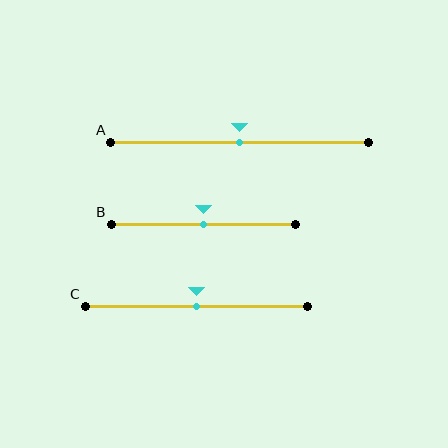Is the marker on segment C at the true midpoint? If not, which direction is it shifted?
Yes, the marker on segment C is at the true midpoint.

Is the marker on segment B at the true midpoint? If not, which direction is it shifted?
Yes, the marker on segment B is at the true midpoint.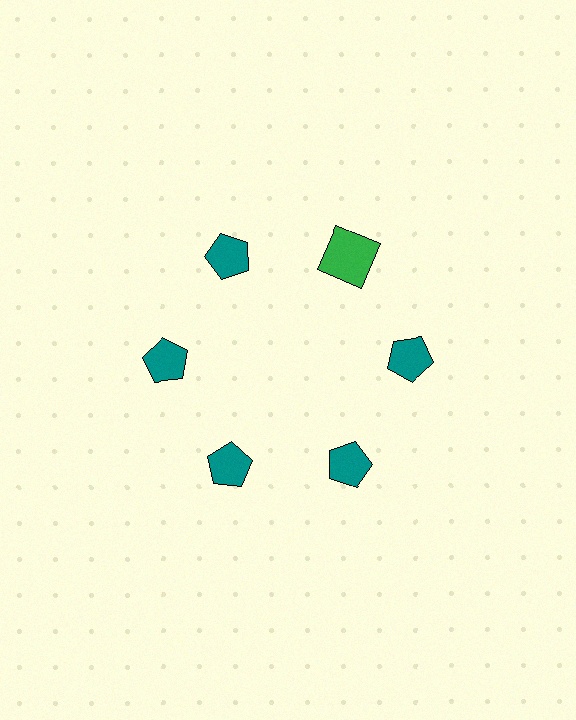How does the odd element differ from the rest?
It differs in both color (green instead of teal) and shape (square instead of pentagon).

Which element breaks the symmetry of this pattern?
The green square at roughly the 1 o'clock position breaks the symmetry. All other shapes are teal pentagons.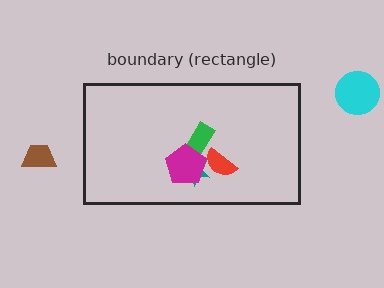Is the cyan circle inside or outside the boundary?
Outside.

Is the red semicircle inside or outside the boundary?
Inside.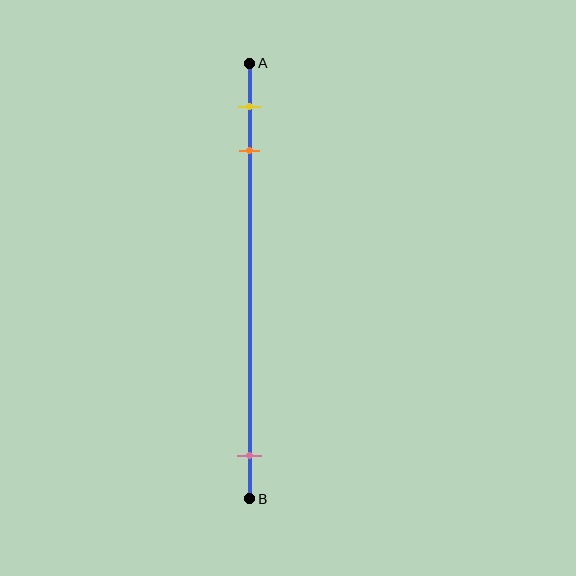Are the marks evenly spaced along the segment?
No, the marks are not evenly spaced.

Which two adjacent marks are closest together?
The yellow and orange marks are the closest adjacent pair.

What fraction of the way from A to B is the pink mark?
The pink mark is approximately 90% (0.9) of the way from A to B.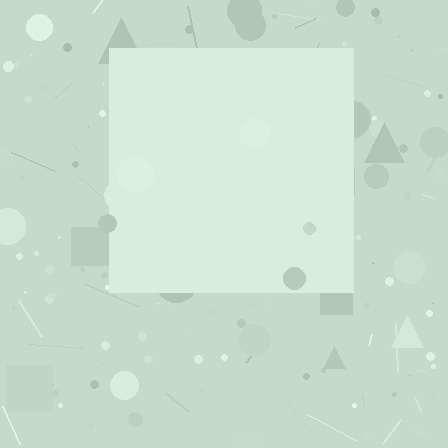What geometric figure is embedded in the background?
A square is embedded in the background.